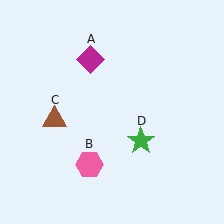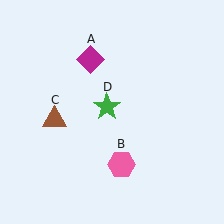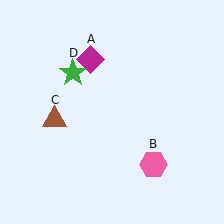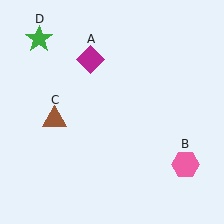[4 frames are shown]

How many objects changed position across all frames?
2 objects changed position: pink hexagon (object B), green star (object D).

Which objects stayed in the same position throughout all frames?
Magenta diamond (object A) and brown triangle (object C) remained stationary.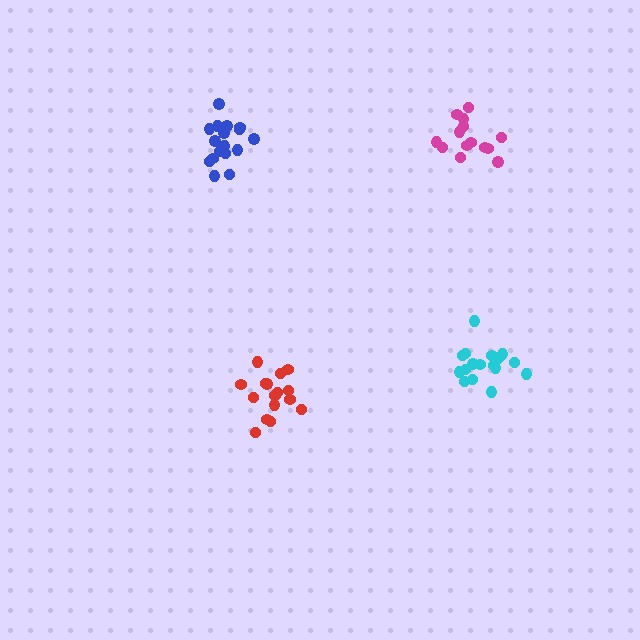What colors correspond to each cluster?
The clusters are colored: cyan, blue, magenta, red.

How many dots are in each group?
Group 1: 19 dots, Group 2: 17 dots, Group 3: 14 dots, Group 4: 17 dots (67 total).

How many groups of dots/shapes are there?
There are 4 groups.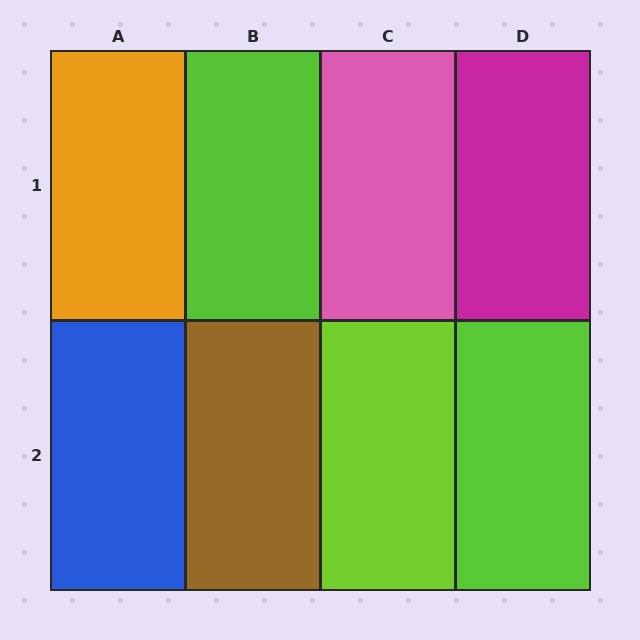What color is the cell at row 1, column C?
Pink.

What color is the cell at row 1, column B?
Lime.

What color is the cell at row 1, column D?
Magenta.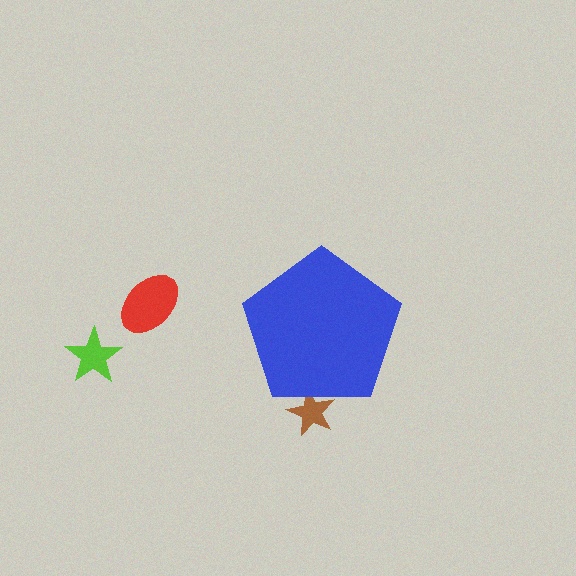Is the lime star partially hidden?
No, the lime star is fully visible.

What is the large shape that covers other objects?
A blue pentagon.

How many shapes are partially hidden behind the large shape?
1 shape is partially hidden.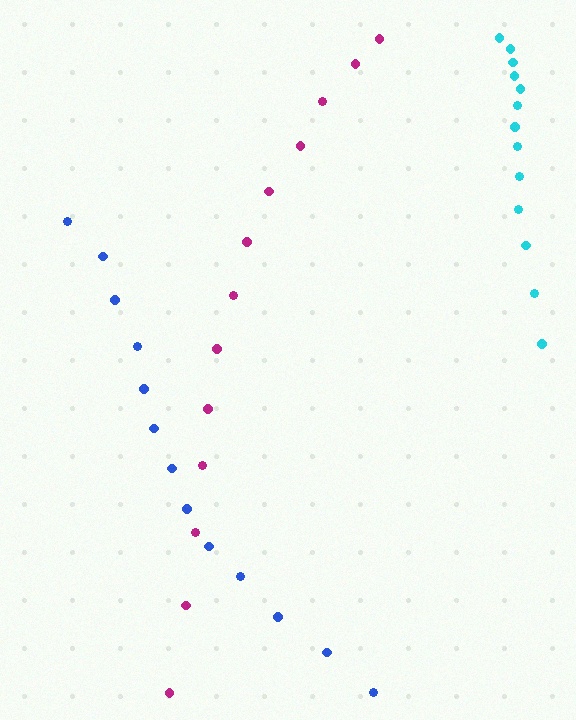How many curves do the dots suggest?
There are 3 distinct paths.